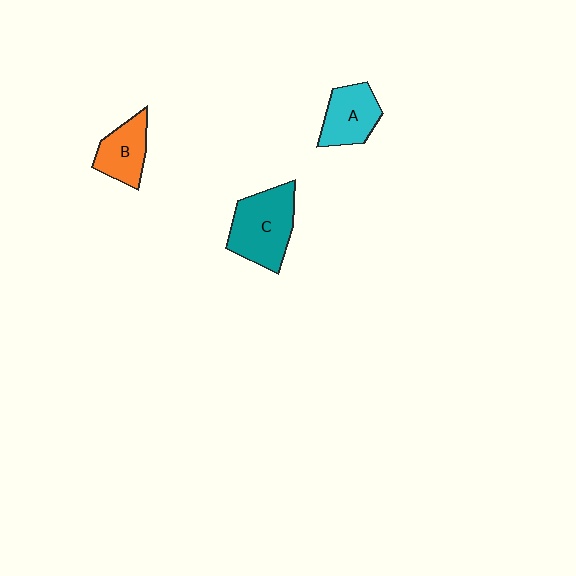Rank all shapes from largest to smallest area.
From largest to smallest: C (teal), A (cyan), B (orange).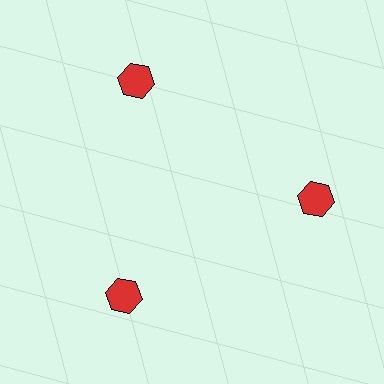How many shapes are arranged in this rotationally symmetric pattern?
There are 3 shapes, arranged in 3 groups of 1.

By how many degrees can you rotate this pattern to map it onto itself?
The pattern maps onto itself every 120 degrees of rotation.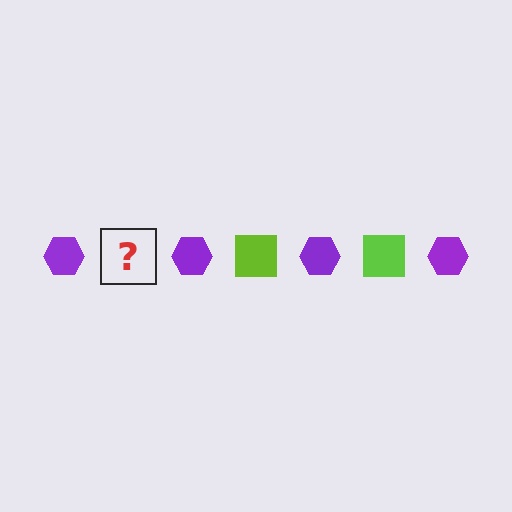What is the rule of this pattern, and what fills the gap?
The rule is that the pattern alternates between purple hexagon and lime square. The gap should be filled with a lime square.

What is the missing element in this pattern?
The missing element is a lime square.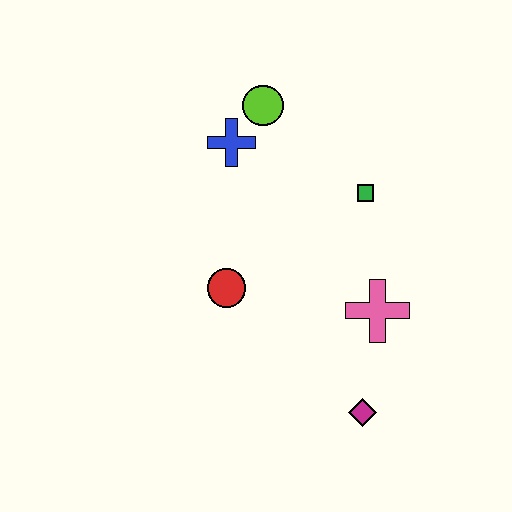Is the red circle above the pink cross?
Yes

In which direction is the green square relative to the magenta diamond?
The green square is above the magenta diamond.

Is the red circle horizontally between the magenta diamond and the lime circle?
No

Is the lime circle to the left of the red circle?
No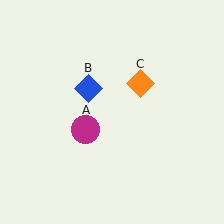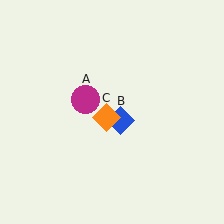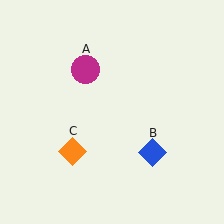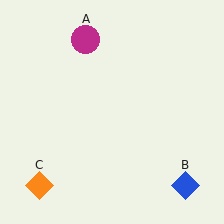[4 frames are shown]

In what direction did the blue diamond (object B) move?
The blue diamond (object B) moved down and to the right.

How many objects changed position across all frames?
3 objects changed position: magenta circle (object A), blue diamond (object B), orange diamond (object C).